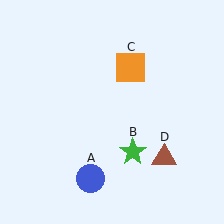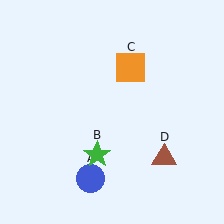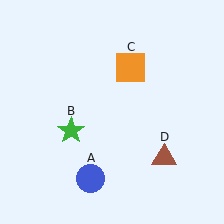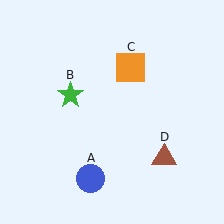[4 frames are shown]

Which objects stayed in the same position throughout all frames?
Blue circle (object A) and orange square (object C) and brown triangle (object D) remained stationary.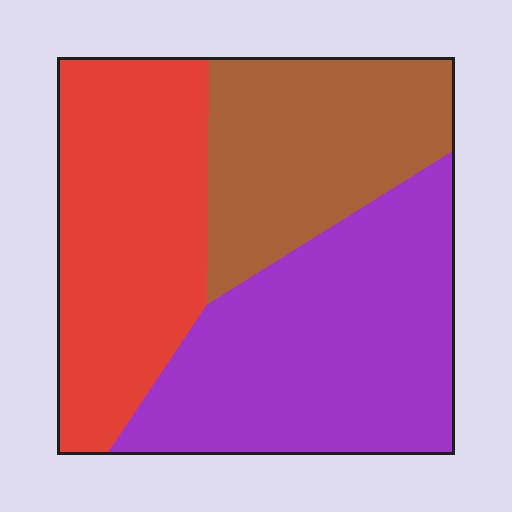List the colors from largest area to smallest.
From largest to smallest: purple, red, brown.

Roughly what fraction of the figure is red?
Red covers 33% of the figure.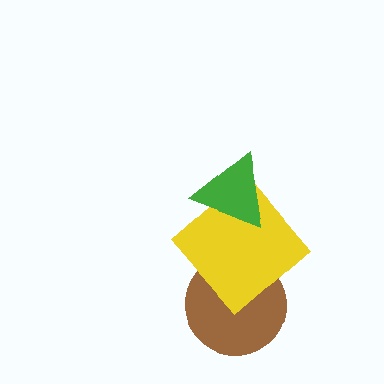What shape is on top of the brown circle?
The yellow diamond is on top of the brown circle.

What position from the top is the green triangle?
The green triangle is 1st from the top.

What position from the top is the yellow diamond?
The yellow diamond is 2nd from the top.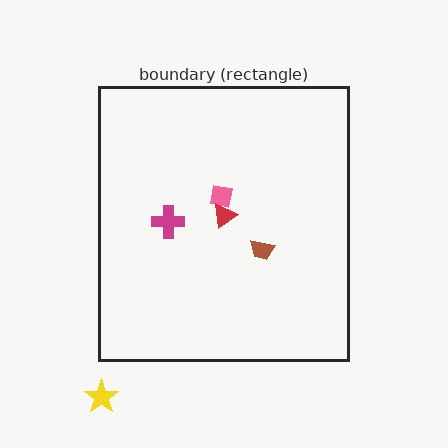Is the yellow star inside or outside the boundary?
Outside.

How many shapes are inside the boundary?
4 inside, 1 outside.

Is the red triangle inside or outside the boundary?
Inside.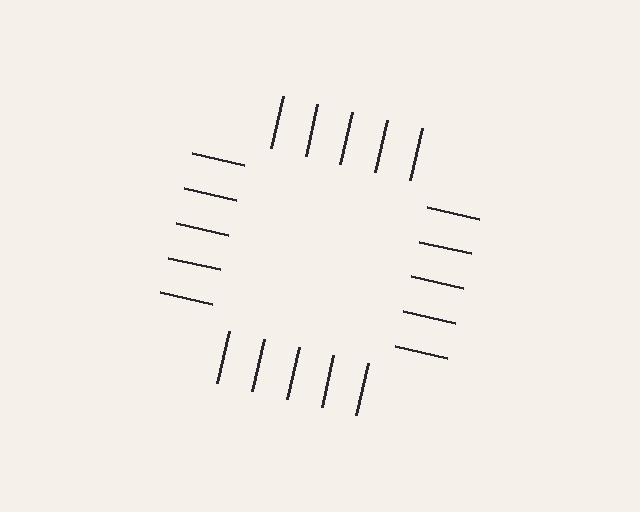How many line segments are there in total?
20 — 5 along each of the 4 edges.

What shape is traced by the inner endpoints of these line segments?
An illusory square — the line segments terminate on its edges but no continuous stroke is drawn.